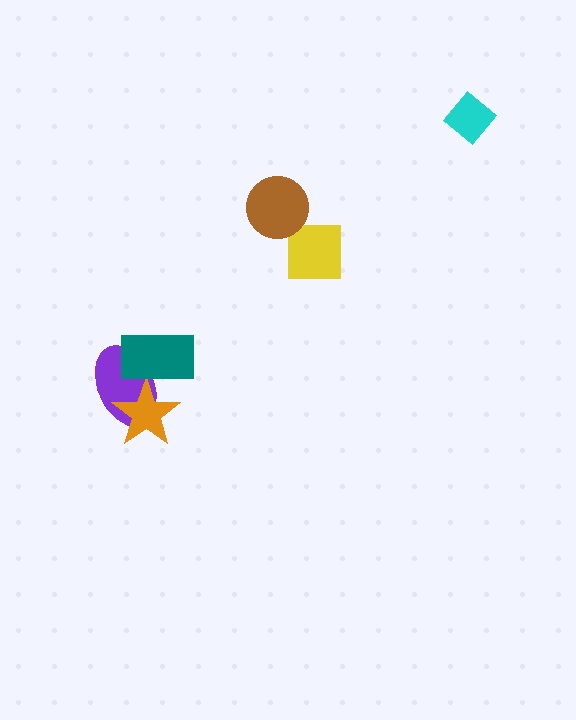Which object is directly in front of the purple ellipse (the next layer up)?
The orange star is directly in front of the purple ellipse.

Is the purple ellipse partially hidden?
Yes, it is partially covered by another shape.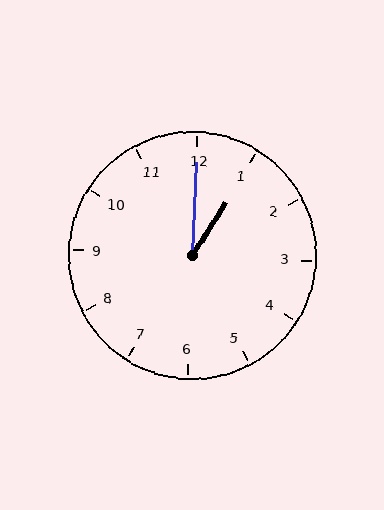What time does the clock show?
1:00.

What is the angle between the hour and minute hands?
Approximately 30 degrees.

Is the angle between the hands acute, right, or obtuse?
It is acute.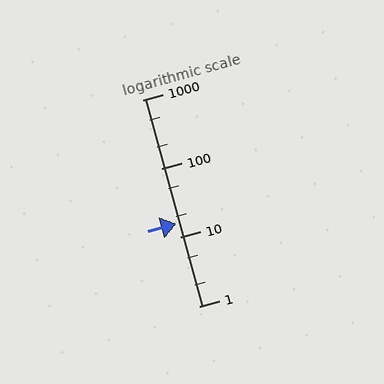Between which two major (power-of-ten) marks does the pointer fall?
The pointer is between 10 and 100.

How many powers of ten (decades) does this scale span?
The scale spans 3 decades, from 1 to 1000.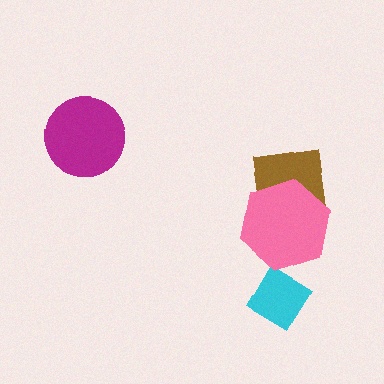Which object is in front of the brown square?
The pink hexagon is in front of the brown square.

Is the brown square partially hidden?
Yes, it is partially covered by another shape.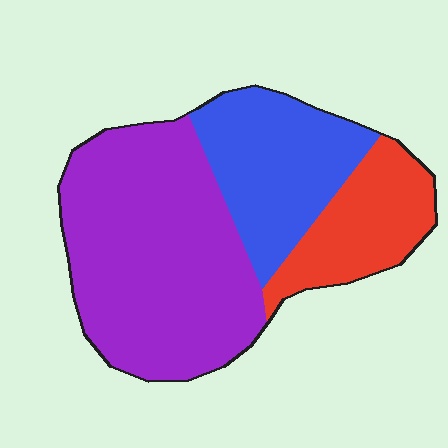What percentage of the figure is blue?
Blue takes up between a sixth and a third of the figure.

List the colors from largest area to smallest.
From largest to smallest: purple, blue, red.